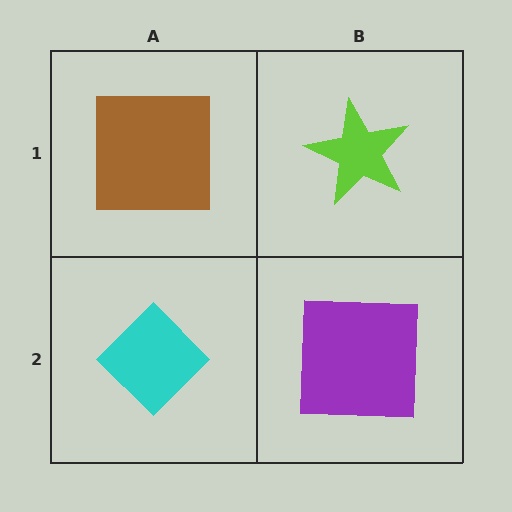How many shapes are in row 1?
2 shapes.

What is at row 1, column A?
A brown square.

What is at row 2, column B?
A purple square.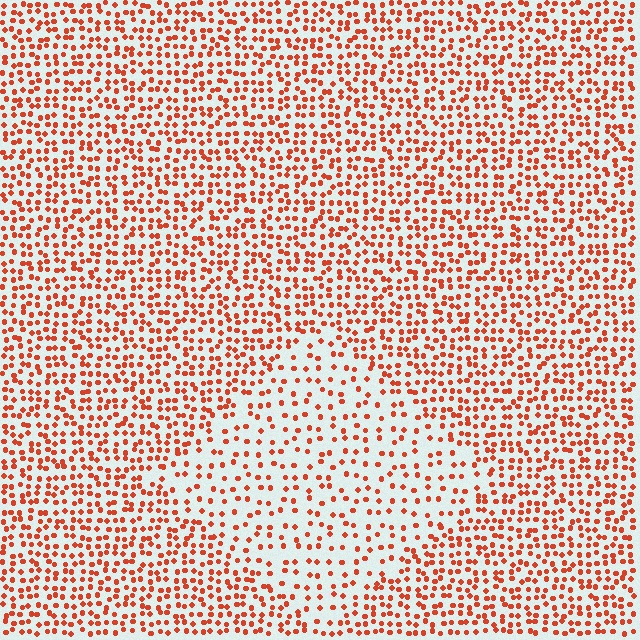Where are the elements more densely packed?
The elements are more densely packed outside the diamond boundary.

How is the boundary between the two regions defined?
The boundary is defined by a change in element density (approximately 2.0x ratio). All elements are the same color, size, and shape.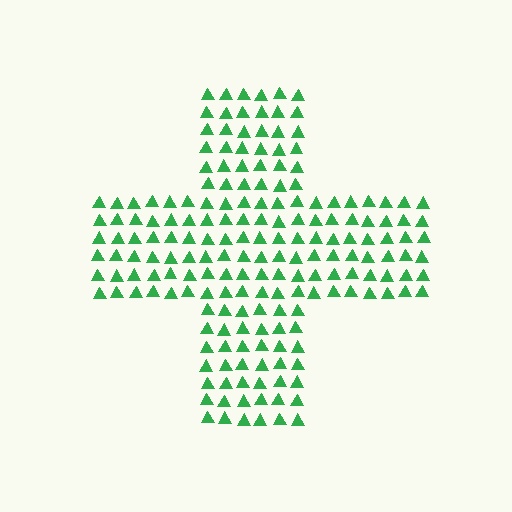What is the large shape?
The large shape is a cross.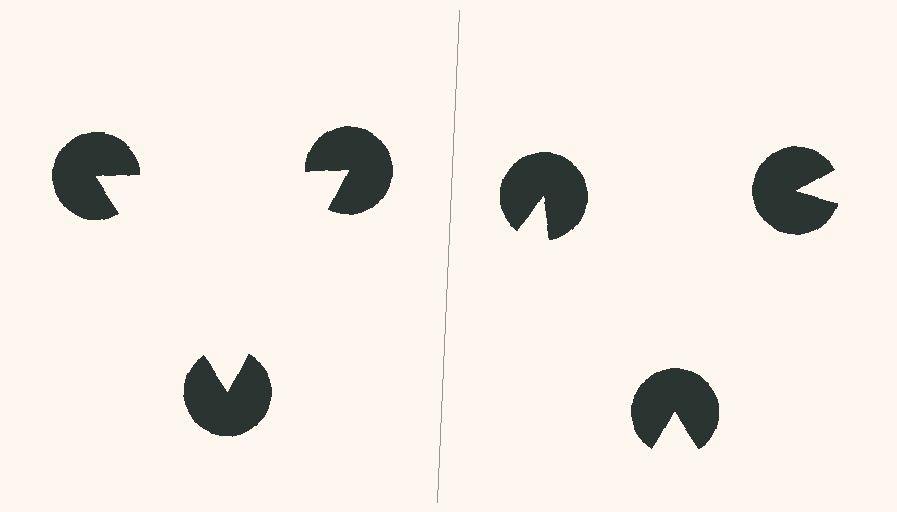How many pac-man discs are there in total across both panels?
6 — 3 on each side.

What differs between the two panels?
The pac-man discs are positioned identically on both sides; only the wedge orientations differ. On the left they align to a triangle; on the right they are misaligned.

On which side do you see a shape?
An illusory triangle appears on the left side. On the right side the wedge cuts are rotated, so no coherent shape forms.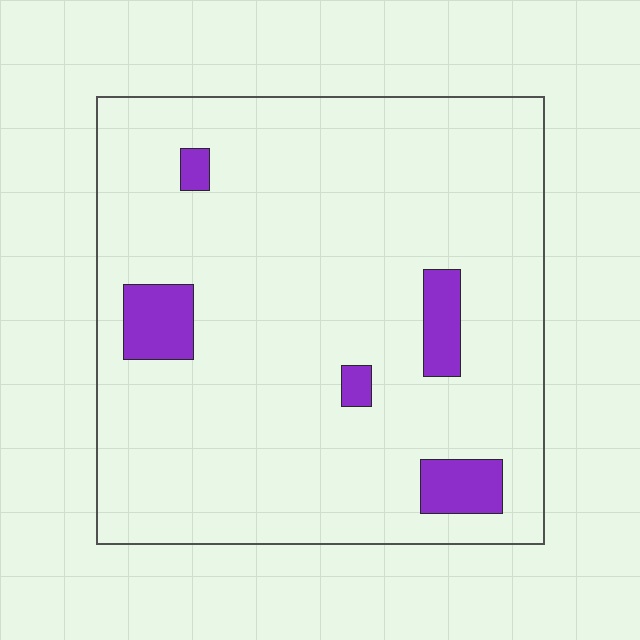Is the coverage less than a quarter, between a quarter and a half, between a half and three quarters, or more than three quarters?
Less than a quarter.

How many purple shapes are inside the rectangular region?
5.